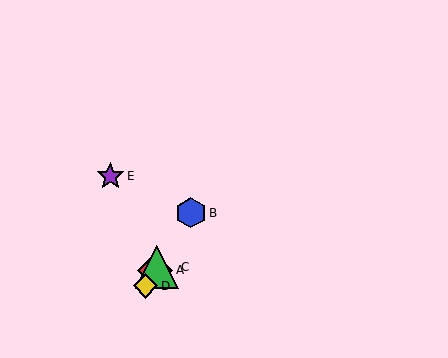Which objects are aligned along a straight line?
Objects A, B, C, D are aligned along a straight line.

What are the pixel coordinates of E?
Object E is at (110, 176).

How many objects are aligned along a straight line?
4 objects (A, B, C, D) are aligned along a straight line.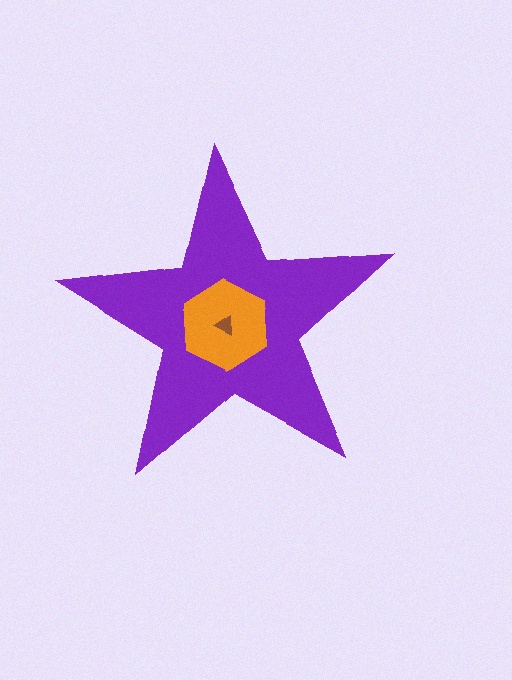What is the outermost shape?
The purple star.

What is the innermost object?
The brown triangle.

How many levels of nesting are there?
3.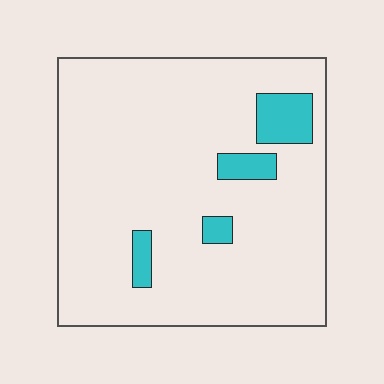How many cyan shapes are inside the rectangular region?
4.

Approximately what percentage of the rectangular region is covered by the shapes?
Approximately 10%.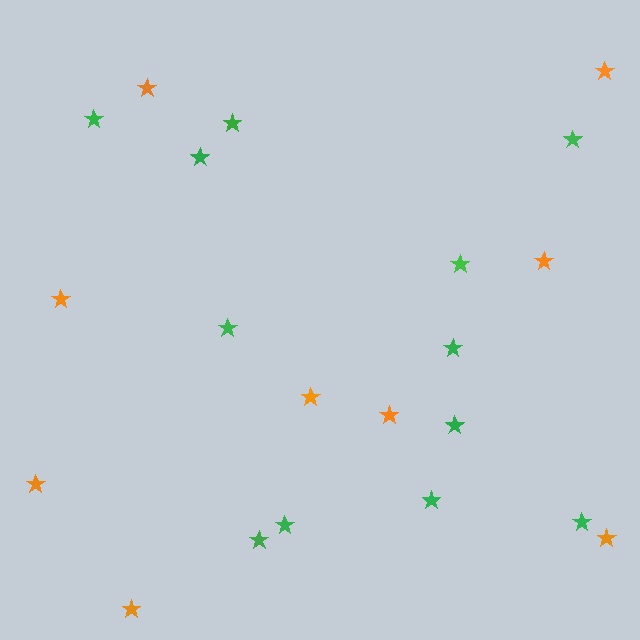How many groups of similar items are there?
There are 2 groups: one group of orange stars (9) and one group of green stars (12).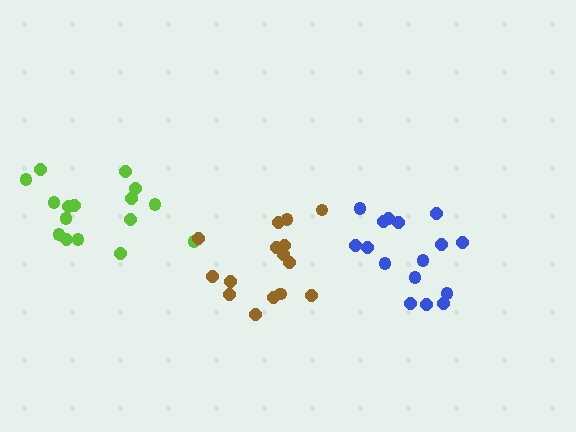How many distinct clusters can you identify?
There are 3 distinct clusters.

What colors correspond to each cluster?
The clusters are colored: blue, lime, brown.